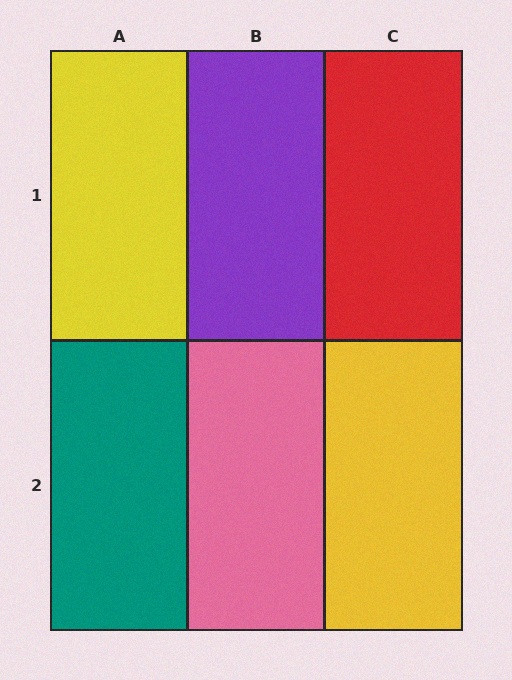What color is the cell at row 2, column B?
Pink.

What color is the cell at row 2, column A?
Teal.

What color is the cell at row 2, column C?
Yellow.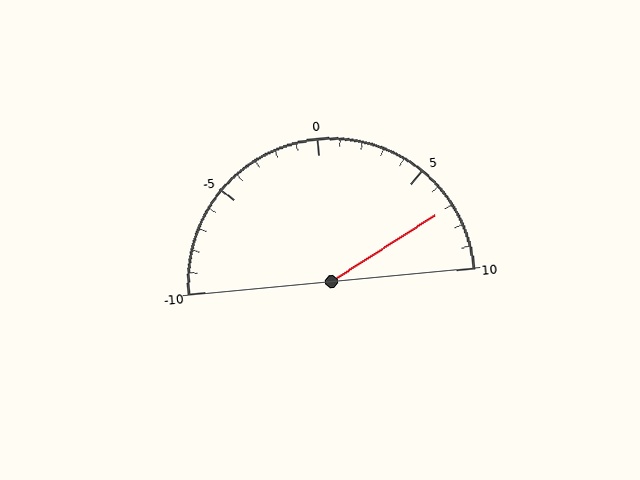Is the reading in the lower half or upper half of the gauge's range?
The reading is in the upper half of the range (-10 to 10).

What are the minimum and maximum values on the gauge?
The gauge ranges from -10 to 10.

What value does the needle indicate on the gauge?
The needle indicates approximately 7.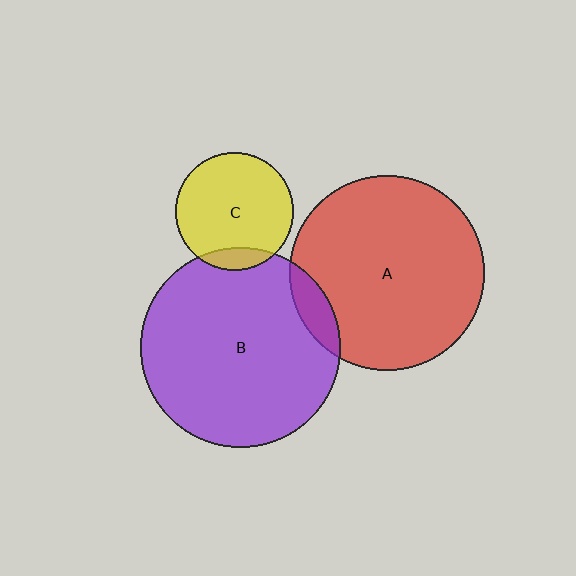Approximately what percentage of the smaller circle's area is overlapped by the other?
Approximately 10%.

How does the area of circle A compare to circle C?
Approximately 2.7 times.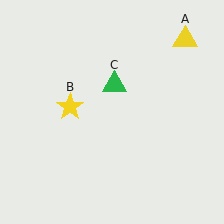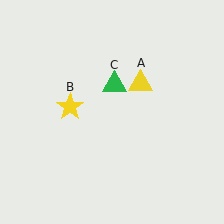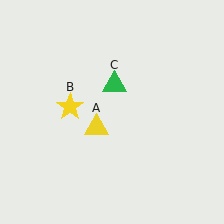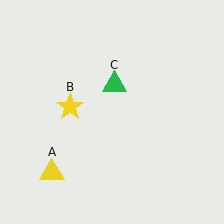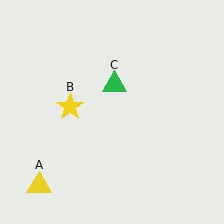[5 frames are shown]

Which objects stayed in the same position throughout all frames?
Yellow star (object B) and green triangle (object C) remained stationary.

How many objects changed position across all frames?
1 object changed position: yellow triangle (object A).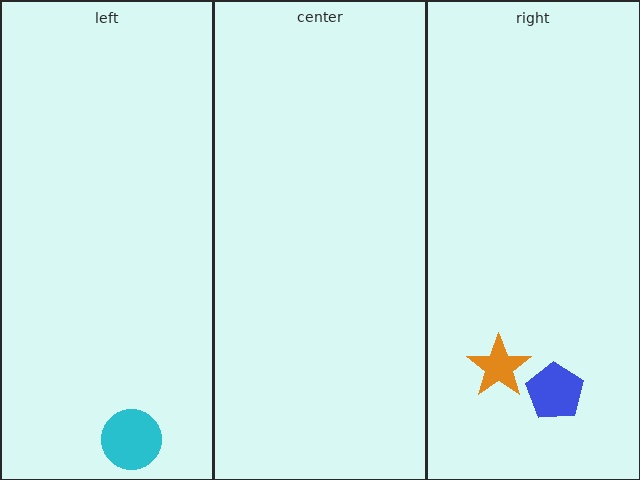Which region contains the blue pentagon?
The right region.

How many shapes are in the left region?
1.